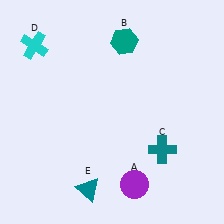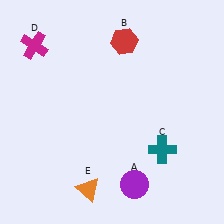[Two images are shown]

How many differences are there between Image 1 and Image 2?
There are 3 differences between the two images.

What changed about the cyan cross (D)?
In Image 1, D is cyan. In Image 2, it changed to magenta.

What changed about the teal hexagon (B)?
In Image 1, B is teal. In Image 2, it changed to red.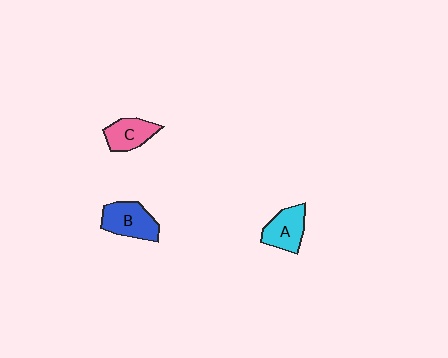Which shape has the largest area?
Shape B (blue).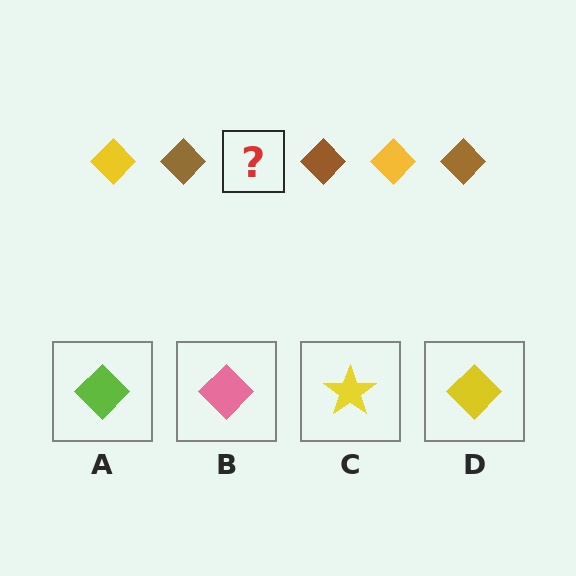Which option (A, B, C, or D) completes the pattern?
D.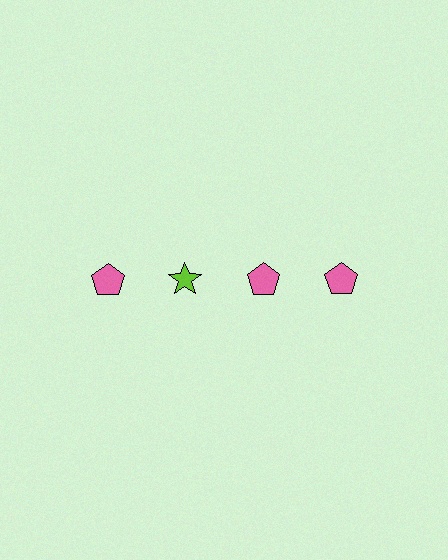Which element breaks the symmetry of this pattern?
The lime star in the top row, second from left column breaks the symmetry. All other shapes are pink pentagons.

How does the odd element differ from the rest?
It differs in both color (lime instead of pink) and shape (star instead of pentagon).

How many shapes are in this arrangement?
There are 4 shapes arranged in a grid pattern.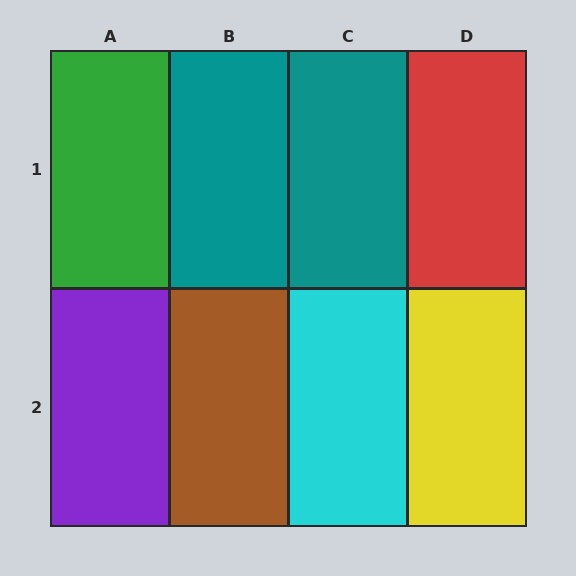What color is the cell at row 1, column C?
Teal.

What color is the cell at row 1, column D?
Red.